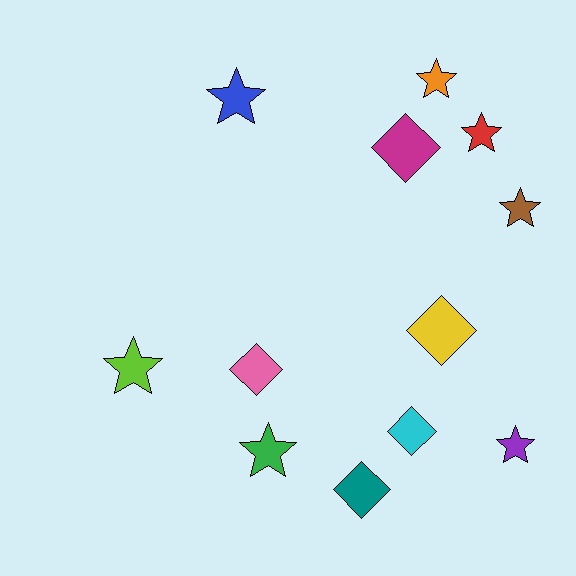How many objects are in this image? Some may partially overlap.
There are 12 objects.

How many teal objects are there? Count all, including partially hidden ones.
There is 1 teal object.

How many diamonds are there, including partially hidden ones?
There are 5 diamonds.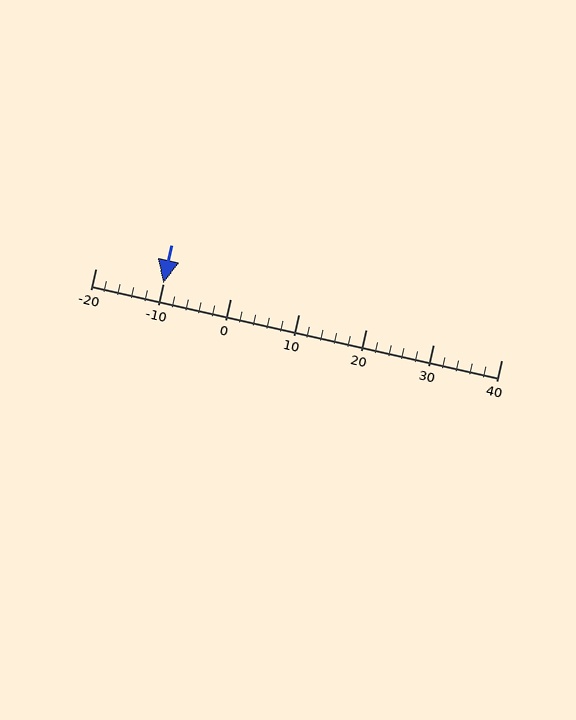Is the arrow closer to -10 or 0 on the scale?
The arrow is closer to -10.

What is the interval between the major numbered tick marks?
The major tick marks are spaced 10 units apart.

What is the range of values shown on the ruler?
The ruler shows values from -20 to 40.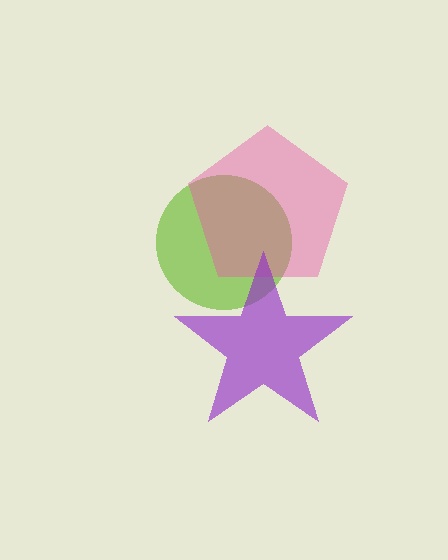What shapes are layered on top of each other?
The layered shapes are: a lime circle, a pink pentagon, a purple star.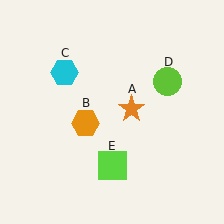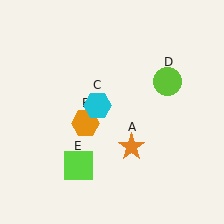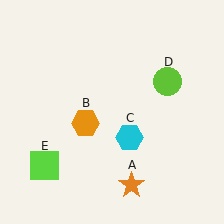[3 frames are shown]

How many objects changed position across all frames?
3 objects changed position: orange star (object A), cyan hexagon (object C), lime square (object E).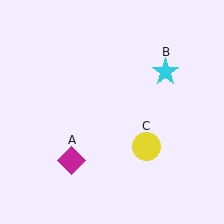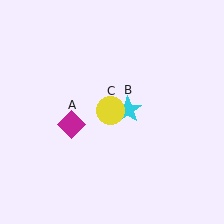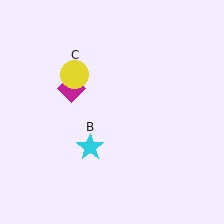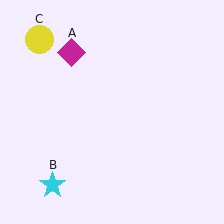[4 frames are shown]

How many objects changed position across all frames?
3 objects changed position: magenta diamond (object A), cyan star (object B), yellow circle (object C).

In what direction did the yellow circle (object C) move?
The yellow circle (object C) moved up and to the left.